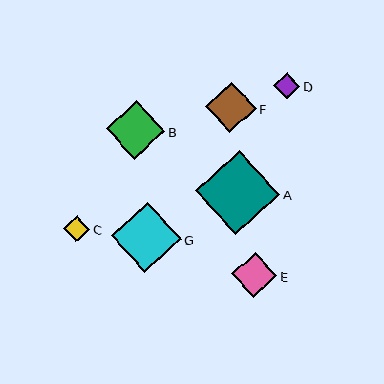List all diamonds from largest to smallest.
From largest to smallest: A, G, B, F, E, D, C.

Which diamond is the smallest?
Diamond C is the smallest with a size of approximately 26 pixels.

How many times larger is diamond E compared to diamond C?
Diamond E is approximately 1.7 times the size of diamond C.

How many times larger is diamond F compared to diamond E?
Diamond F is approximately 1.1 times the size of diamond E.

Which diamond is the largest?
Diamond A is the largest with a size of approximately 85 pixels.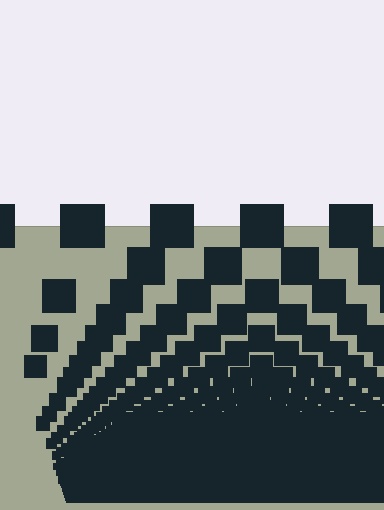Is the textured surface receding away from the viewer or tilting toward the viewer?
The surface appears to tilt toward the viewer. Texture elements get larger and sparser toward the top.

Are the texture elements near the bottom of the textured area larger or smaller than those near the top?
Smaller. The gradient is inverted — elements near the bottom are smaller and denser.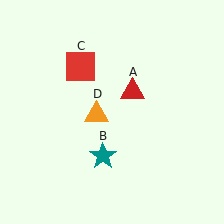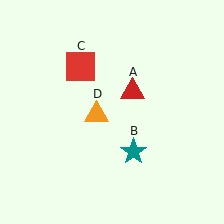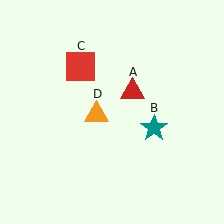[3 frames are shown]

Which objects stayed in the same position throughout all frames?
Red triangle (object A) and red square (object C) and orange triangle (object D) remained stationary.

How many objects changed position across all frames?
1 object changed position: teal star (object B).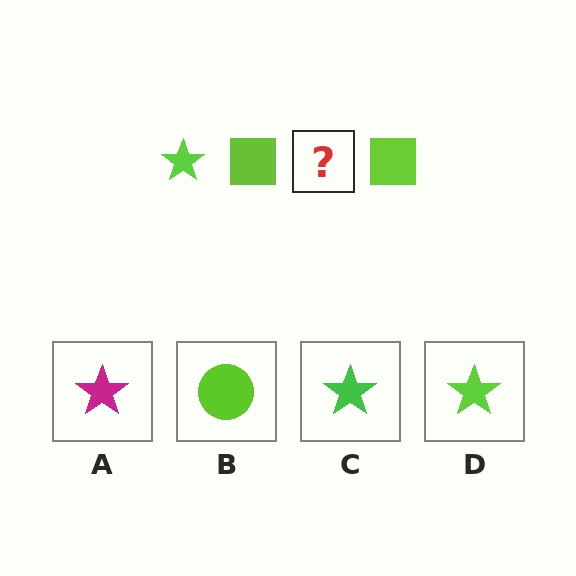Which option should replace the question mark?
Option D.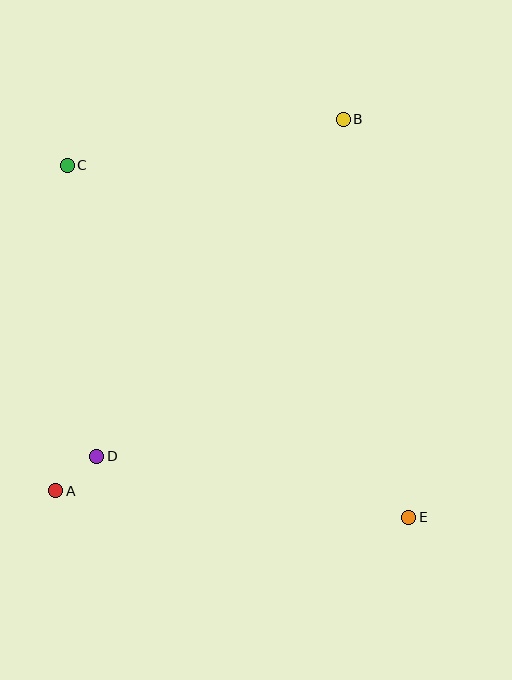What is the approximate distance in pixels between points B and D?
The distance between B and D is approximately 417 pixels.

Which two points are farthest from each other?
Points C and E are farthest from each other.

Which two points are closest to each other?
Points A and D are closest to each other.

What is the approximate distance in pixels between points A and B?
The distance between A and B is approximately 470 pixels.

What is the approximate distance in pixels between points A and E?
The distance between A and E is approximately 354 pixels.